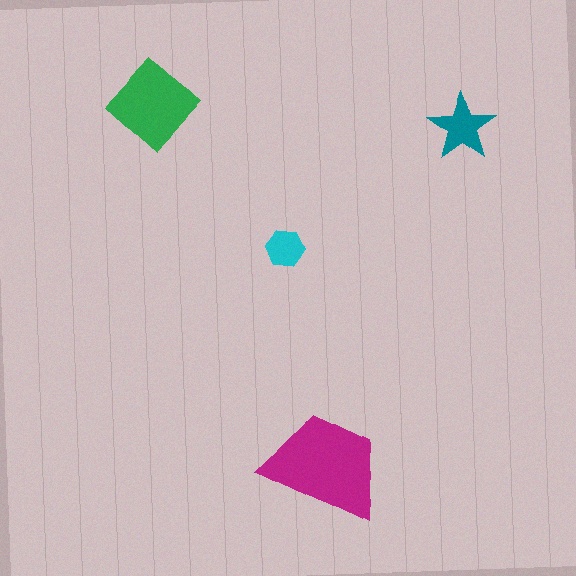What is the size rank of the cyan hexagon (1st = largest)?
4th.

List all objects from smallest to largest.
The cyan hexagon, the teal star, the green diamond, the magenta trapezoid.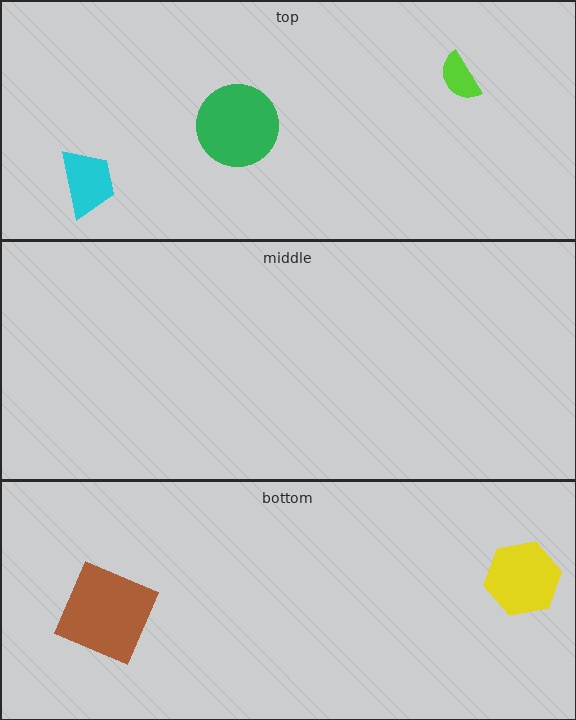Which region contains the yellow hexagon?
The bottom region.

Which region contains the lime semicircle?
The top region.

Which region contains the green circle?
The top region.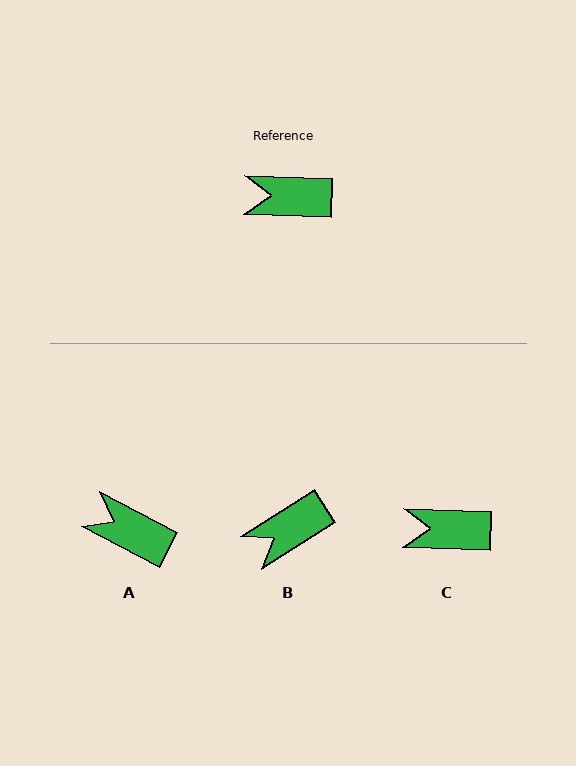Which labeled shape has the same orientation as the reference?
C.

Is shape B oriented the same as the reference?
No, it is off by about 34 degrees.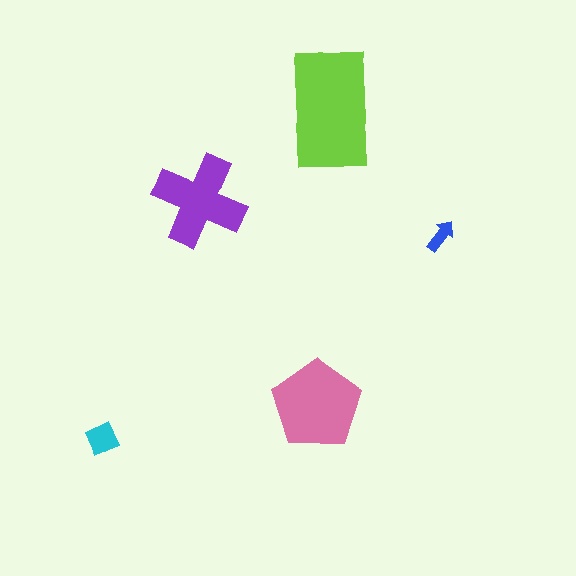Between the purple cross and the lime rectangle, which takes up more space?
The lime rectangle.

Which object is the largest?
The lime rectangle.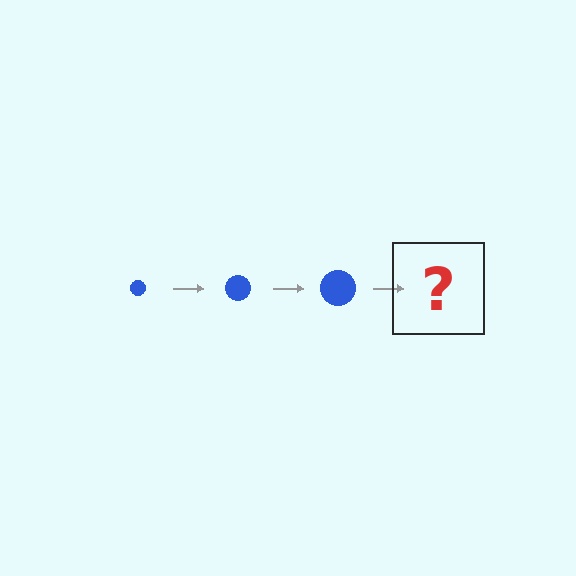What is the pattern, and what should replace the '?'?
The pattern is that the circle gets progressively larger each step. The '?' should be a blue circle, larger than the previous one.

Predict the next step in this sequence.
The next step is a blue circle, larger than the previous one.